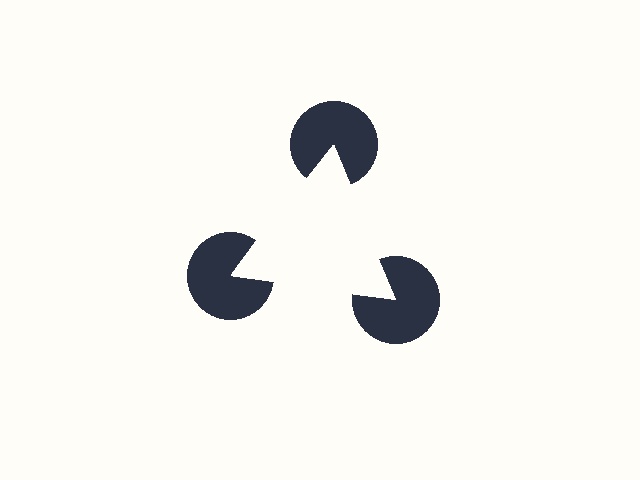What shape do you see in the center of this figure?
An illusory triangle — its edges are inferred from the aligned wedge cuts in the pac-man discs, not physically drawn.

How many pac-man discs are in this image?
There are 3 — one at each vertex of the illusory triangle.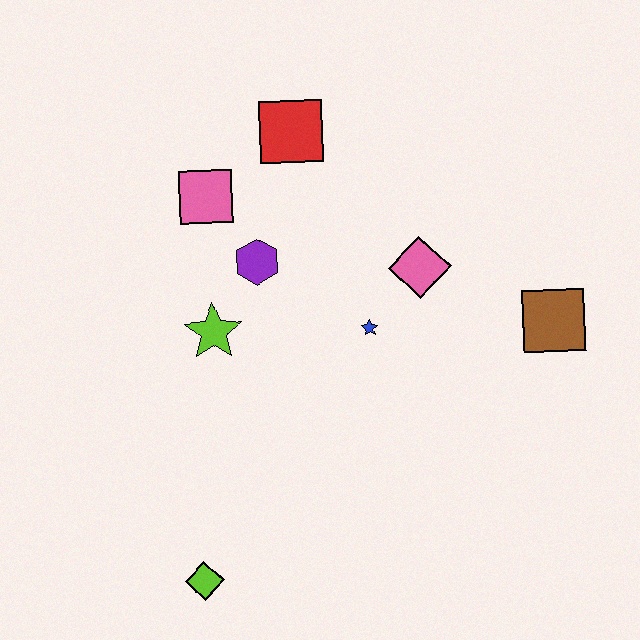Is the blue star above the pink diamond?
No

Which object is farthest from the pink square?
The lime diamond is farthest from the pink square.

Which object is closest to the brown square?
The pink diamond is closest to the brown square.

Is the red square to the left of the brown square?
Yes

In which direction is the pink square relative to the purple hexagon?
The pink square is above the purple hexagon.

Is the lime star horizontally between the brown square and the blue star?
No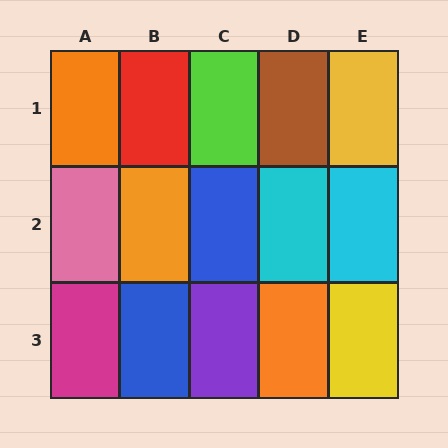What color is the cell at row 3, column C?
Purple.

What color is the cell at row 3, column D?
Orange.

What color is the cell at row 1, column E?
Yellow.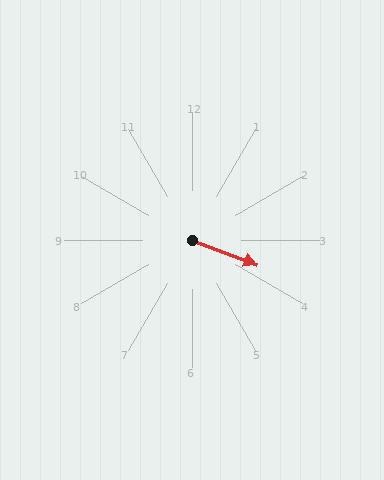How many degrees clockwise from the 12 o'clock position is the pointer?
Approximately 111 degrees.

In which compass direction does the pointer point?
East.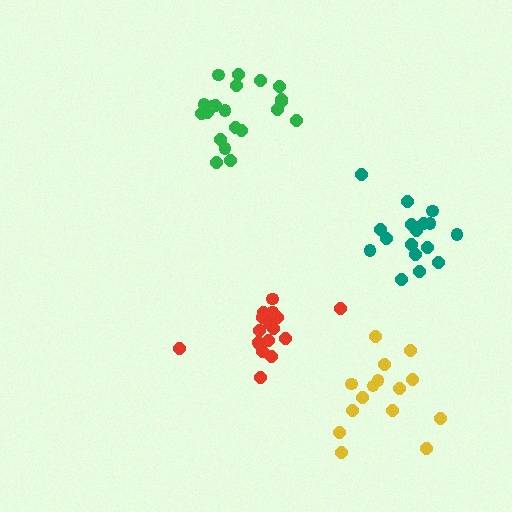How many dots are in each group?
Group 1: 18 dots, Group 2: 15 dots, Group 3: 17 dots, Group 4: 21 dots (71 total).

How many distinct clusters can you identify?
There are 4 distinct clusters.